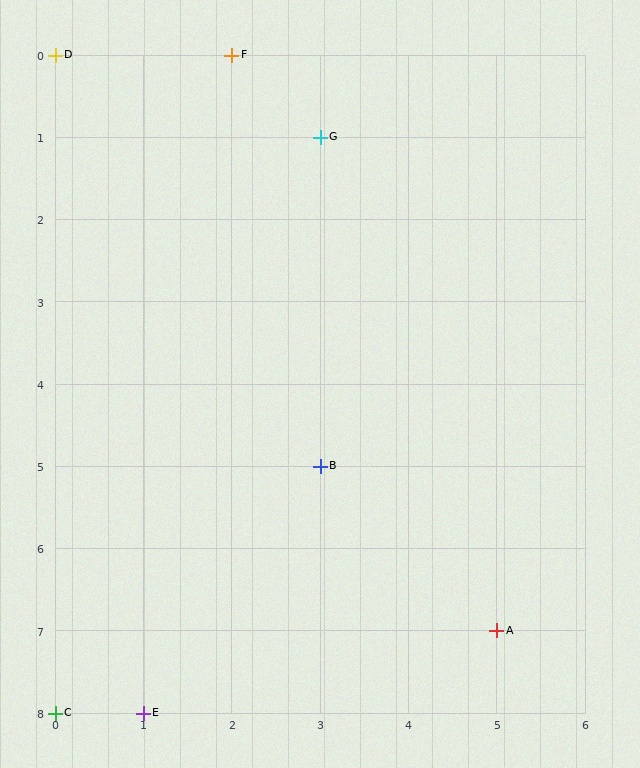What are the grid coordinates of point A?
Point A is at grid coordinates (5, 7).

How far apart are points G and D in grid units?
Points G and D are 3 columns and 1 row apart (about 3.2 grid units diagonally).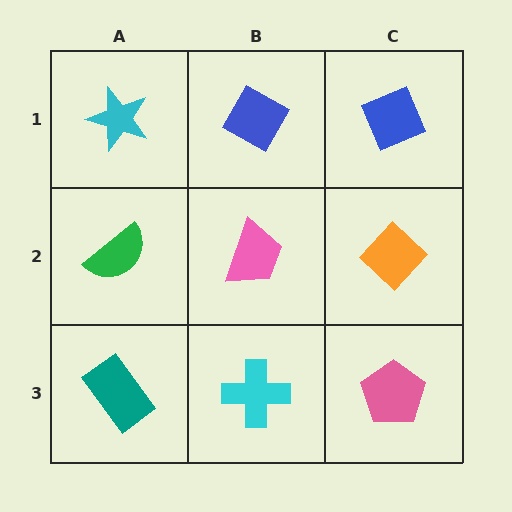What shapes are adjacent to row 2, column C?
A blue diamond (row 1, column C), a pink pentagon (row 3, column C), a pink trapezoid (row 2, column B).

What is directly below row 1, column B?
A pink trapezoid.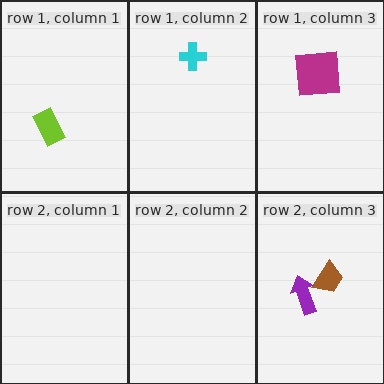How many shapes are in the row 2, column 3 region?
2.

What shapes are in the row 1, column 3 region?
The magenta square.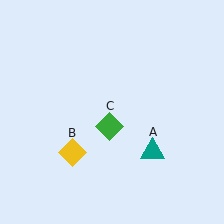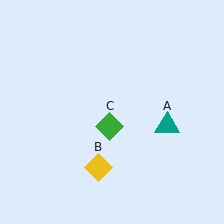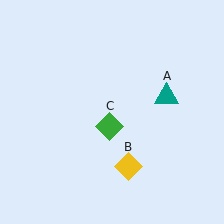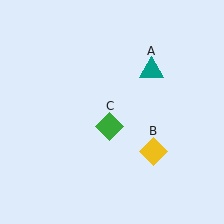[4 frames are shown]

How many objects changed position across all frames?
2 objects changed position: teal triangle (object A), yellow diamond (object B).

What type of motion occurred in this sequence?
The teal triangle (object A), yellow diamond (object B) rotated counterclockwise around the center of the scene.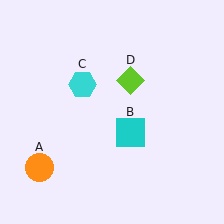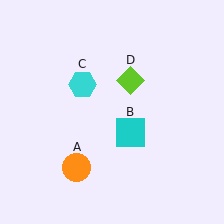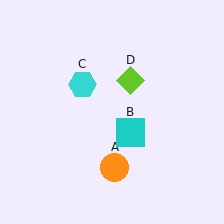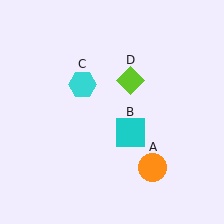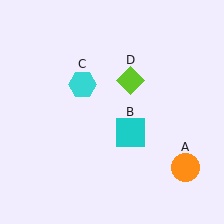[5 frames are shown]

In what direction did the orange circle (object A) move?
The orange circle (object A) moved right.